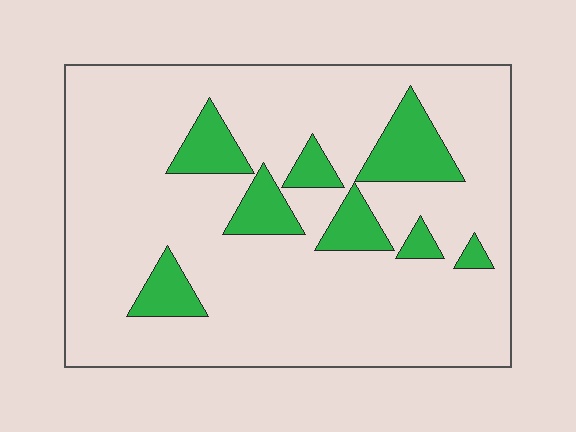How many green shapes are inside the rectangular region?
8.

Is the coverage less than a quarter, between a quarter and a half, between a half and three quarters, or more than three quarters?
Less than a quarter.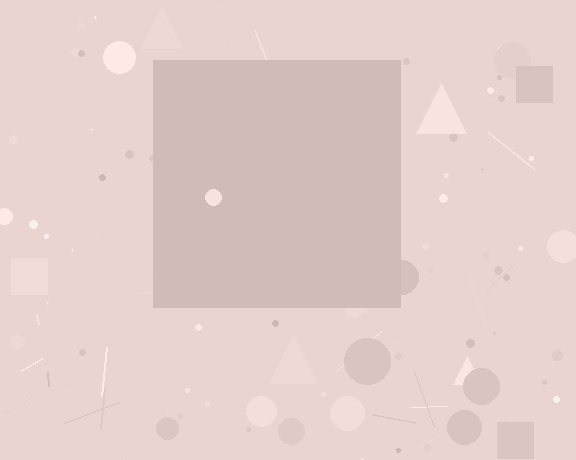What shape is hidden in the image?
A square is hidden in the image.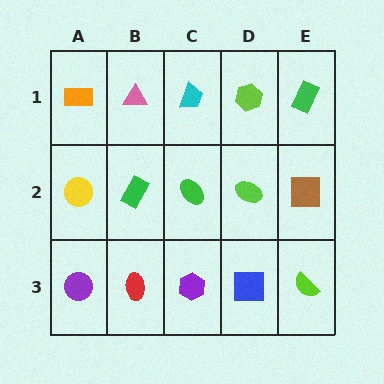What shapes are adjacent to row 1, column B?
A green rectangle (row 2, column B), an orange rectangle (row 1, column A), a cyan trapezoid (row 1, column C).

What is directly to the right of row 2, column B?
A green ellipse.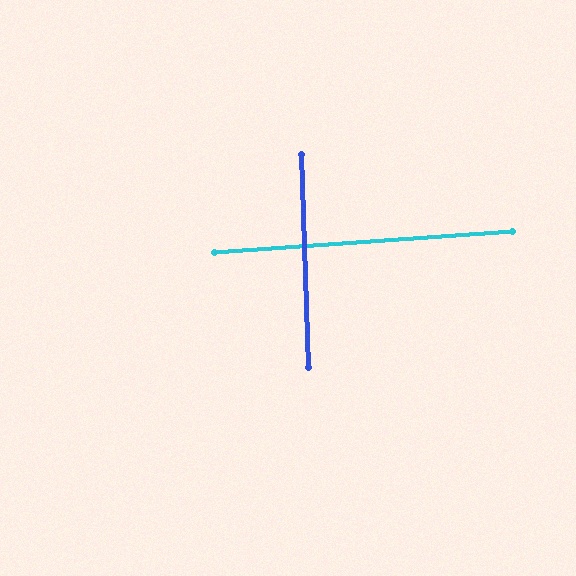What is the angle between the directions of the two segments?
Approximately 88 degrees.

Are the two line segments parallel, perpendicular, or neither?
Perpendicular — they meet at approximately 88°.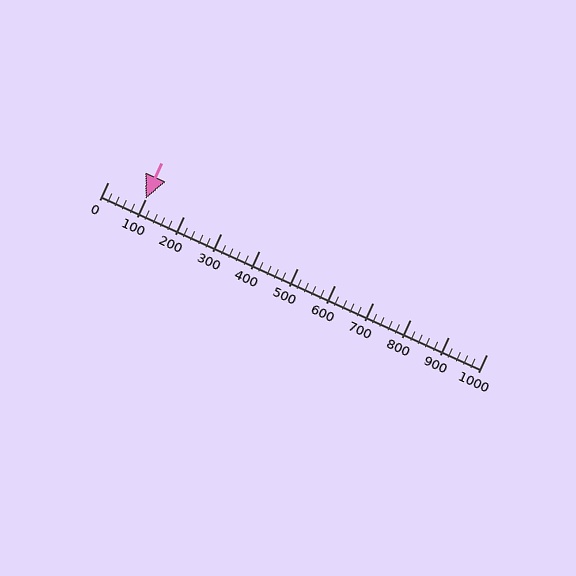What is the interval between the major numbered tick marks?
The major tick marks are spaced 100 units apart.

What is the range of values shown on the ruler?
The ruler shows values from 0 to 1000.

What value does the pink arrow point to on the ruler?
The pink arrow points to approximately 99.